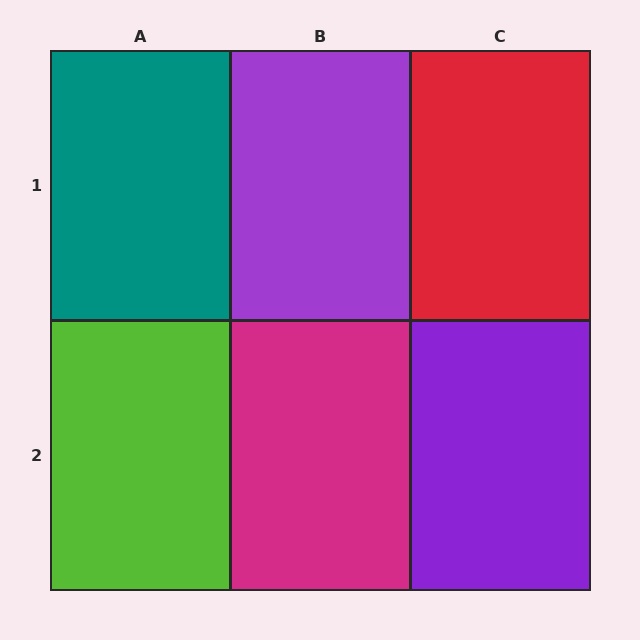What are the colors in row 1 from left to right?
Teal, purple, red.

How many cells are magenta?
1 cell is magenta.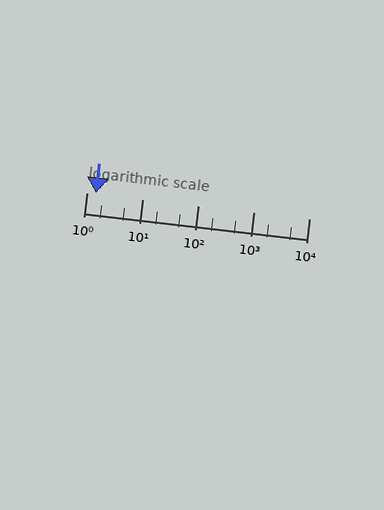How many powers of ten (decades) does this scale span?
The scale spans 4 decades, from 1 to 10000.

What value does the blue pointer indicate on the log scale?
The pointer indicates approximately 1.5.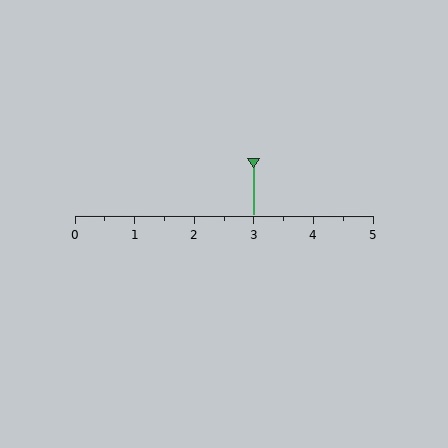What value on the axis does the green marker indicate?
The marker indicates approximately 3.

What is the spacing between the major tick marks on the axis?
The major ticks are spaced 1 apart.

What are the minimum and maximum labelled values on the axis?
The axis runs from 0 to 5.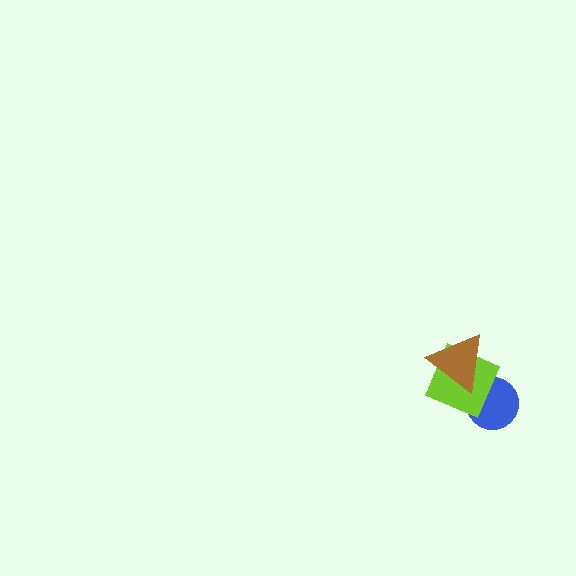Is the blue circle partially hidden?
Yes, it is partially covered by another shape.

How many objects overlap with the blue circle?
2 objects overlap with the blue circle.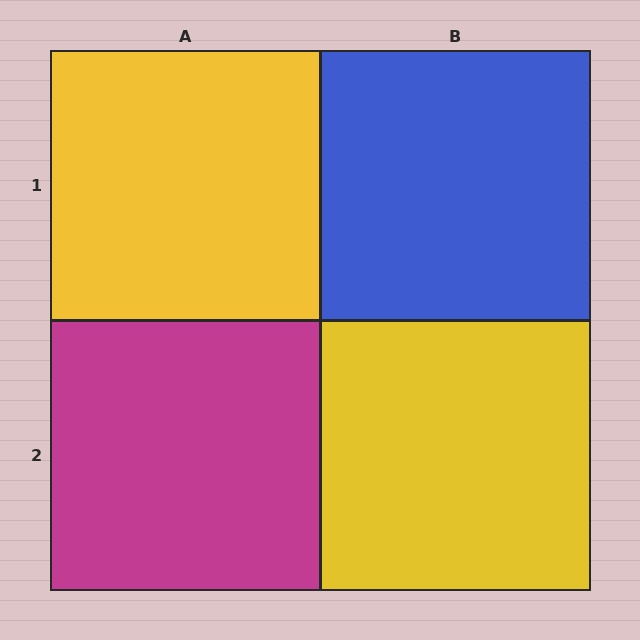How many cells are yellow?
2 cells are yellow.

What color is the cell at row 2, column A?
Magenta.